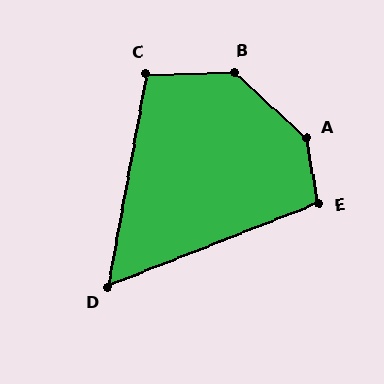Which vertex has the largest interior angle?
A, at approximately 142 degrees.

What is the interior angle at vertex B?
Approximately 137 degrees (obtuse).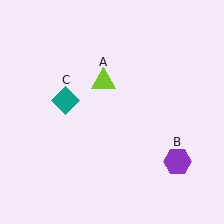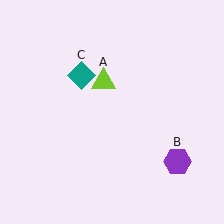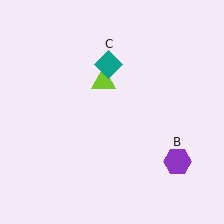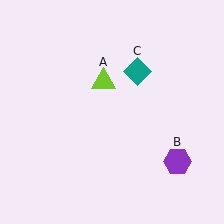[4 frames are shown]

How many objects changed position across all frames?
1 object changed position: teal diamond (object C).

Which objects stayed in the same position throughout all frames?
Lime triangle (object A) and purple hexagon (object B) remained stationary.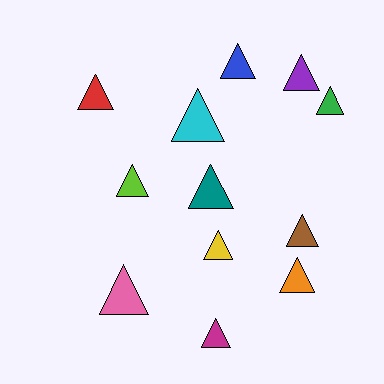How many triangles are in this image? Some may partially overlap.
There are 12 triangles.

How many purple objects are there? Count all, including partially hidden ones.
There is 1 purple object.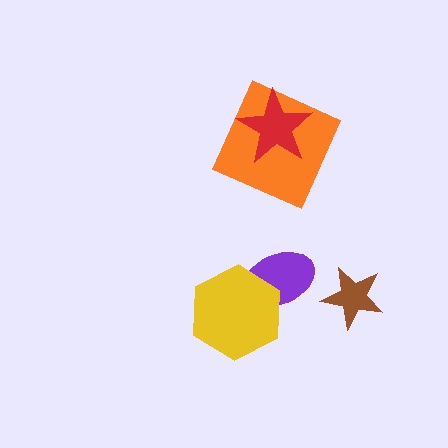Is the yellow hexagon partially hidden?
No, no other shape covers it.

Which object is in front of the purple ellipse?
The yellow hexagon is in front of the purple ellipse.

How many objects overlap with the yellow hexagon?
1 object overlaps with the yellow hexagon.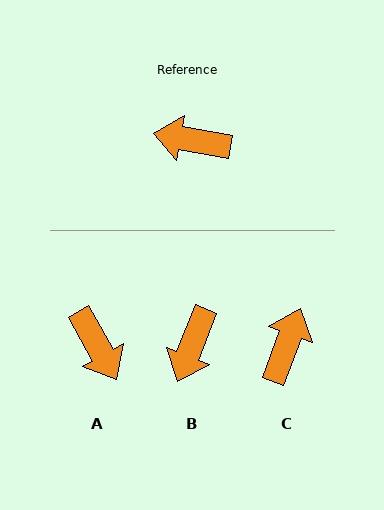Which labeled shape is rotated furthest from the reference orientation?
A, about 130 degrees away.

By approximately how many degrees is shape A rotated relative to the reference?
Approximately 130 degrees counter-clockwise.